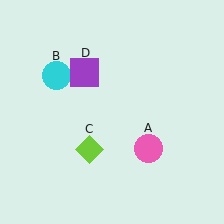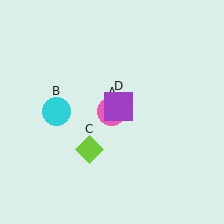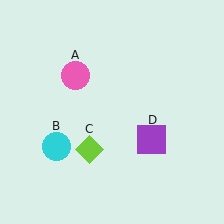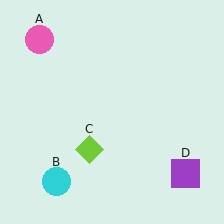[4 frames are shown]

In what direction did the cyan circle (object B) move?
The cyan circle (object B) moved down.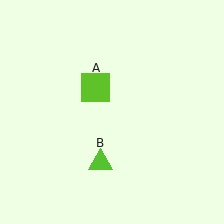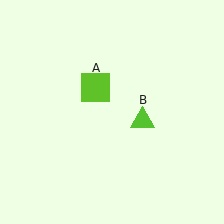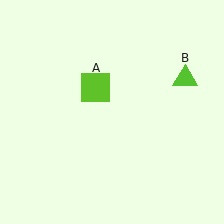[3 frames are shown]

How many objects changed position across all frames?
1 object changed position: lime triangle (object B).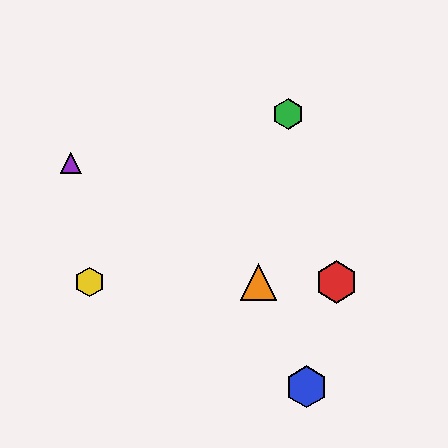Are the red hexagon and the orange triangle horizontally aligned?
Yes, both are at y≈282.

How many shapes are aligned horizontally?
3 shapes (the red hexagon, the yellow hexagon, the orange triangle) are aligned horizontally.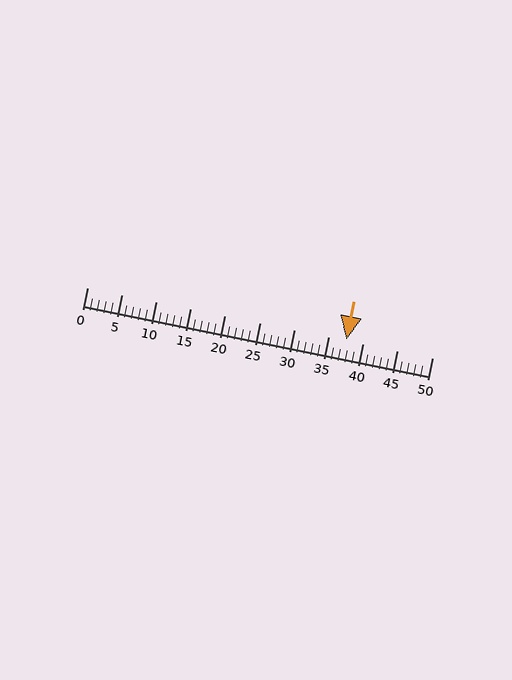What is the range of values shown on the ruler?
The ruler shows values from 0 to 50.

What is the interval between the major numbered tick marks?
The major tick marks are spaced 5 units apart.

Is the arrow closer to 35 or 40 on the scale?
The arrow is closer to 40.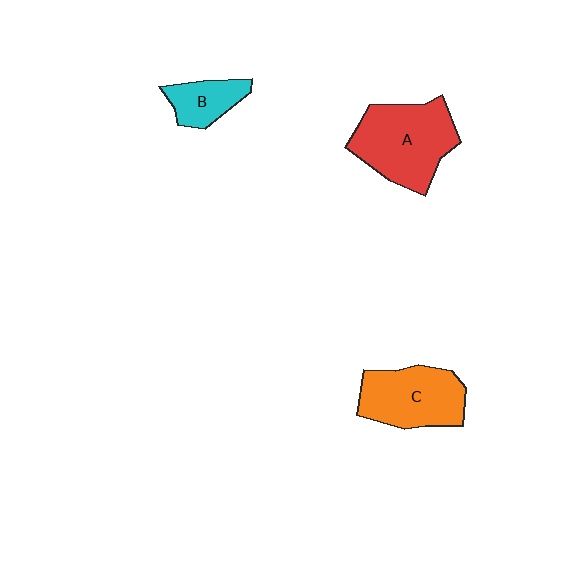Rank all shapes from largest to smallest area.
From largest to smallest: A (red), C (orange), B (cyan).